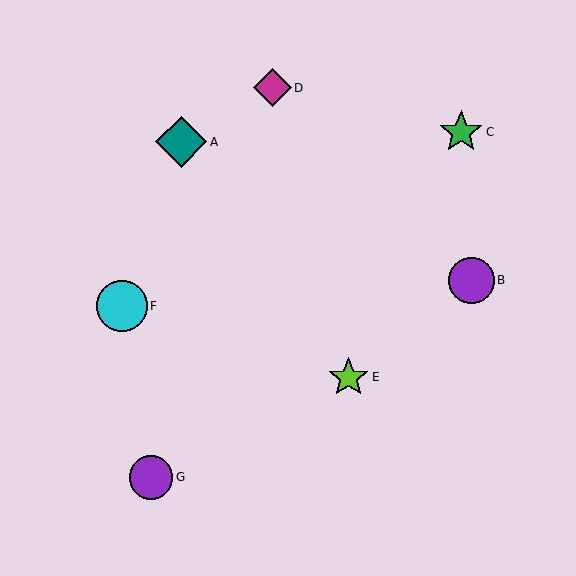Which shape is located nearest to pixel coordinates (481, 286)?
The purple circle (labeled B) at (471, 281) is nearest to that location.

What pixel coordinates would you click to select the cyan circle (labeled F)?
Click at (122, 306) to select the cyan circle F.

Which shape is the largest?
The teal diamond (labeled A) is the largest.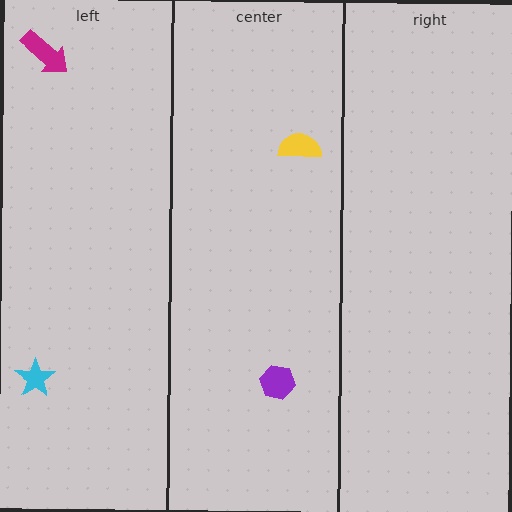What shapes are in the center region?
The purple hexagon, the yellow semicircle.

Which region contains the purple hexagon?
The center region.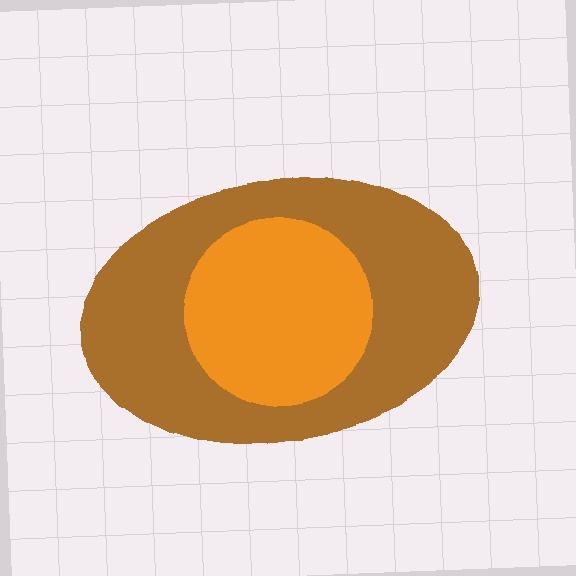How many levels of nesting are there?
2.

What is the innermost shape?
The orange circle.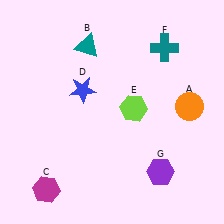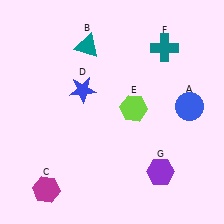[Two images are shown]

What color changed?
The circle (A) changed from orange in Image 1 to blue in Image 2.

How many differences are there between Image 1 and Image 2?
There is 1 difference between the two images.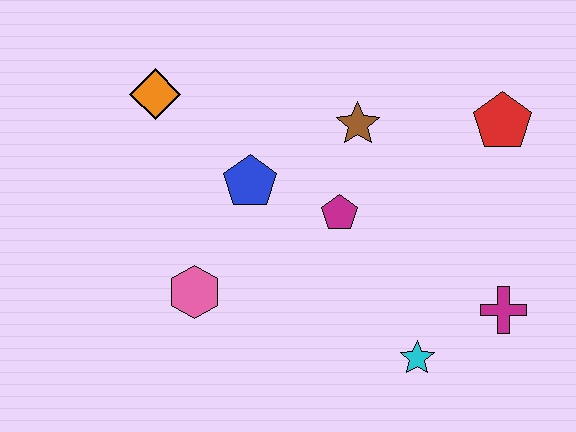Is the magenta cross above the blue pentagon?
No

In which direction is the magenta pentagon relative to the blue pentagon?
The magenta pentagon is to the right of the blue pentagon.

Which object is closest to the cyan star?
The magenta cross is closest to the cyan star.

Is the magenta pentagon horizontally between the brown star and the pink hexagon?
Yes